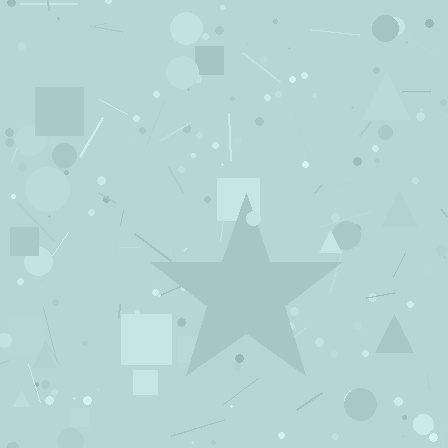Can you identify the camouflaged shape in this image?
The camouflaged shape is a star.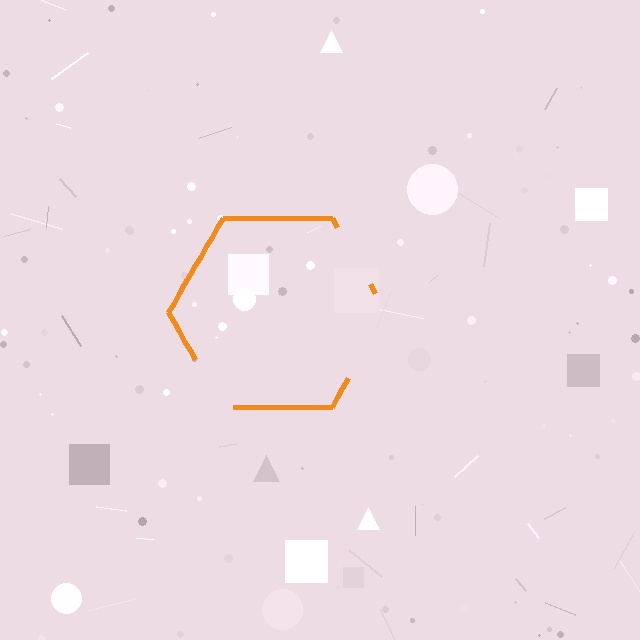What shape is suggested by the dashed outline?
The dashed outline suggests a hexagon.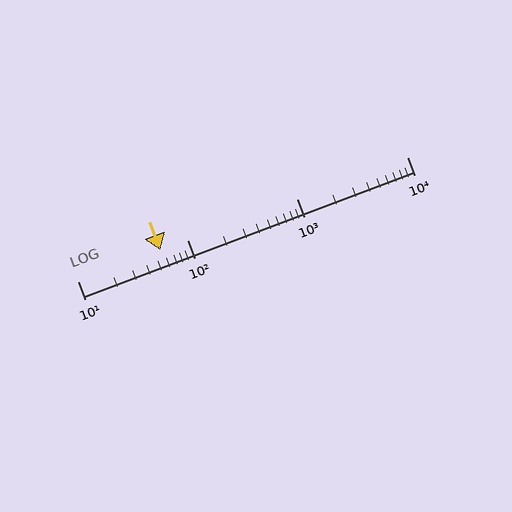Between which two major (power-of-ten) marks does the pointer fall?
The pointer is between 10 and 100.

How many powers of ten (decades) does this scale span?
The scale spans 3 decades, from 10 to 10000.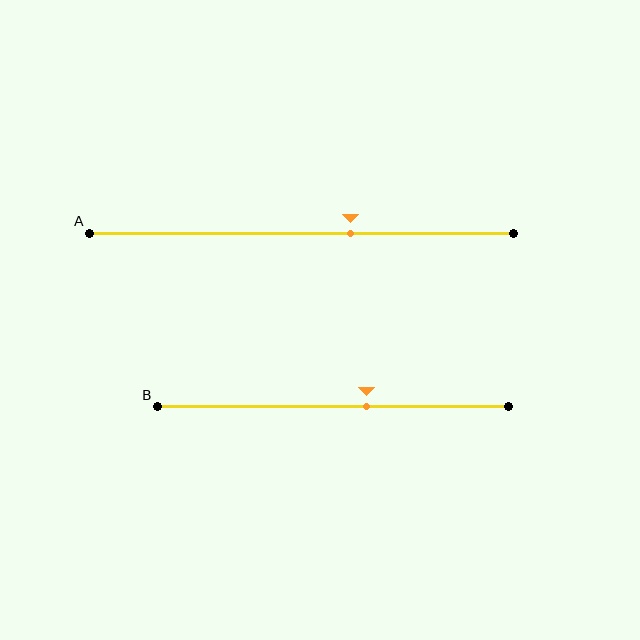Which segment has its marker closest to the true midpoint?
Segment B has its marker closest to the true midpoint.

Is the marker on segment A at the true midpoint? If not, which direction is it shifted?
No, the marker on segment A is shifted to the right by about 12% of the segment length.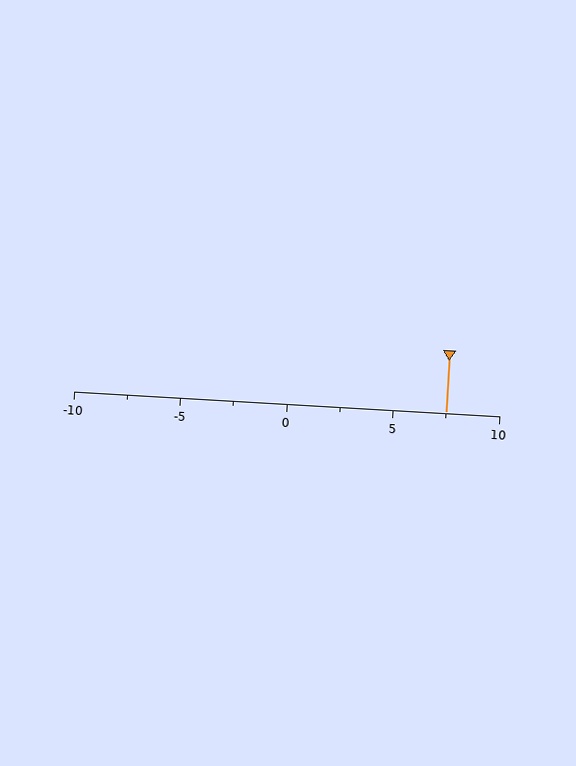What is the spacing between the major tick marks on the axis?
The major ticks are spaced 5 apart.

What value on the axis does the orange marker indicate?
The marker indicates approximately 7.5.